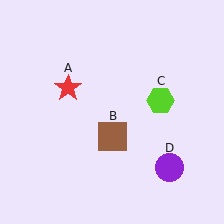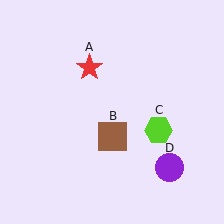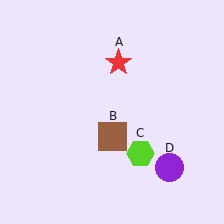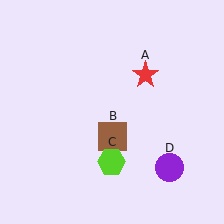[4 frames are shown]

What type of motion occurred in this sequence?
The red star (object A), lime hexagon (object C) rotated clockwise around the center of the scene.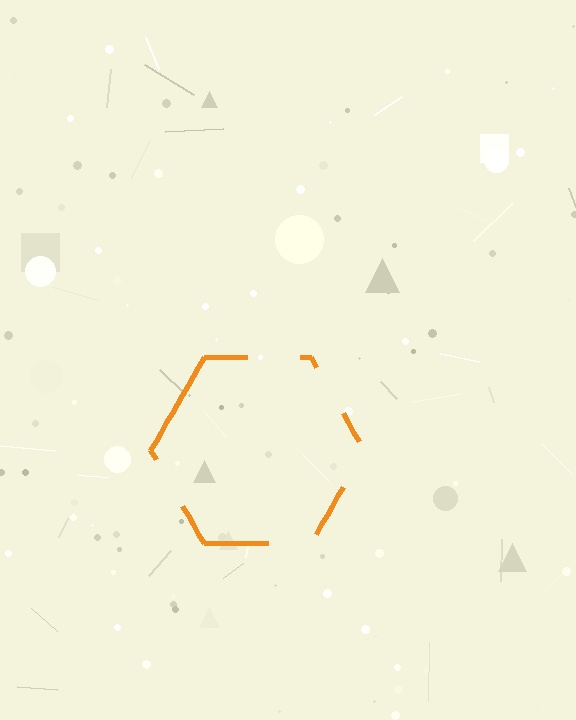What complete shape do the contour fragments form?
The contour fragments form a hexagon.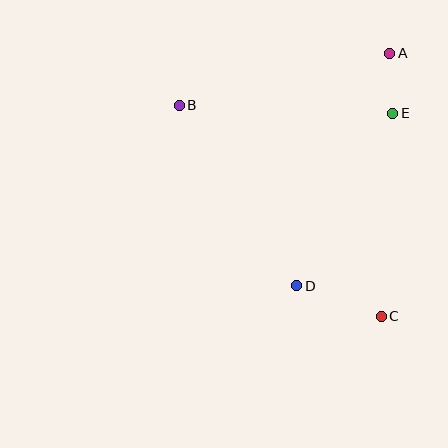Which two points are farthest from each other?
Points B and C are farthest from each other.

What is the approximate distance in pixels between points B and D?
The distance between B and D is approximately 215 pixels.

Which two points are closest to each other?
Points A and E are closest to each other.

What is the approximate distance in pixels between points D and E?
The distance between D and E is approximately 198 pixels.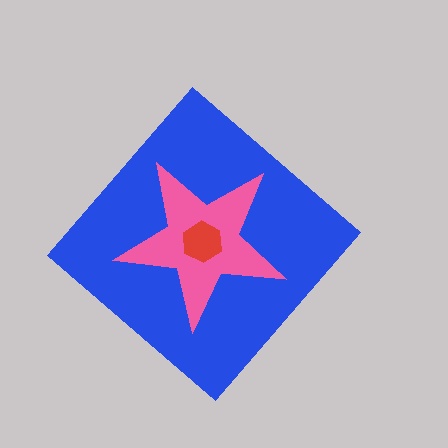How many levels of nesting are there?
3.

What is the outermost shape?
The blue diamond.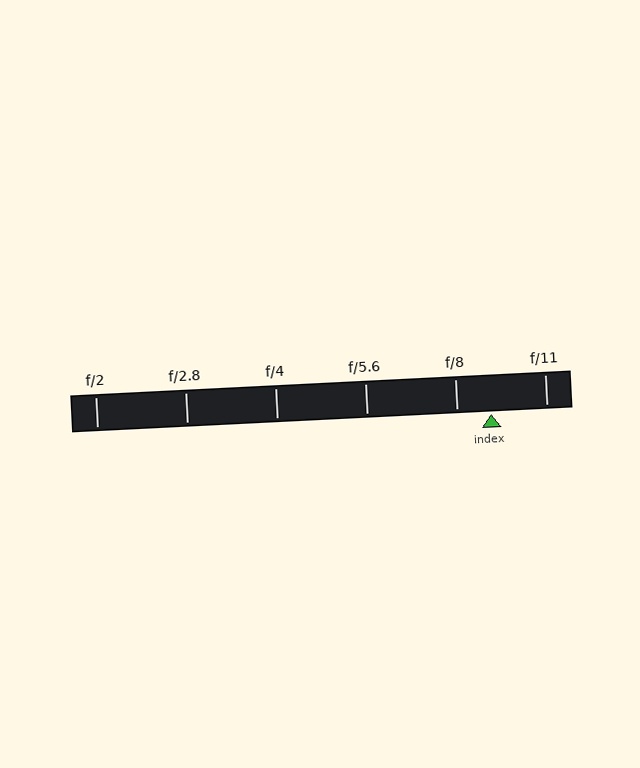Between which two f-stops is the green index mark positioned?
The index mark is between f/8 and f/11.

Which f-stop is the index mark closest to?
The index mark is closest to f/8.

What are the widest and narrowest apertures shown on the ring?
The widest aperture shown is f/2 and the narrowest is f/11.